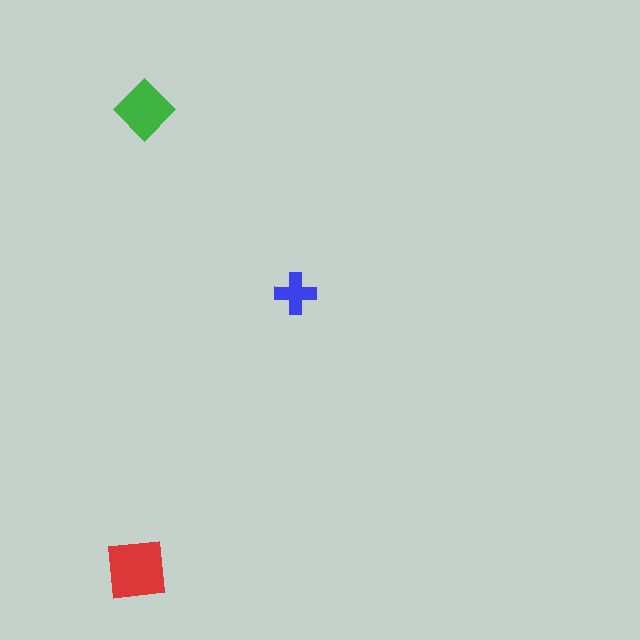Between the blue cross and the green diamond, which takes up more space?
The green diamond.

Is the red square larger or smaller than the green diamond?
Larger.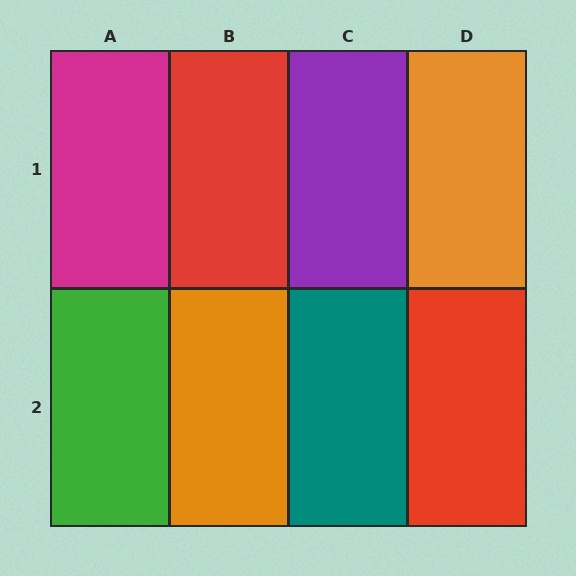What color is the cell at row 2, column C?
Teal.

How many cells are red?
2 cells are red.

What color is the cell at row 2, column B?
Orange.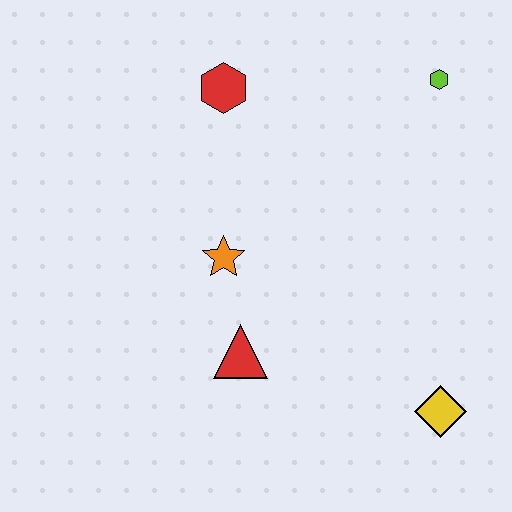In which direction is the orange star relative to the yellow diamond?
The orange star is to the left of the yellow diamond.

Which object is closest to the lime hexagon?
The red hexagon is closest to the lime hexagon.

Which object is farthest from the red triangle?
The lime hexagon is farthest from the red triangle.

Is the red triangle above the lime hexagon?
No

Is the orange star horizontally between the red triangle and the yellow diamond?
No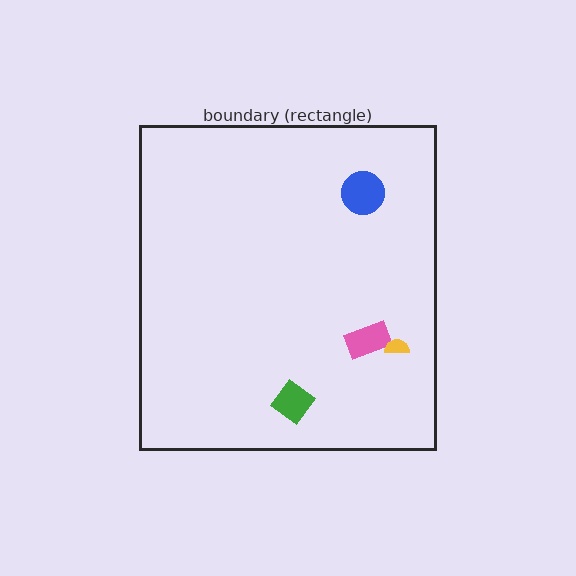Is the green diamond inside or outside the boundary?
Inside.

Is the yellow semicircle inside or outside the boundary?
Inside.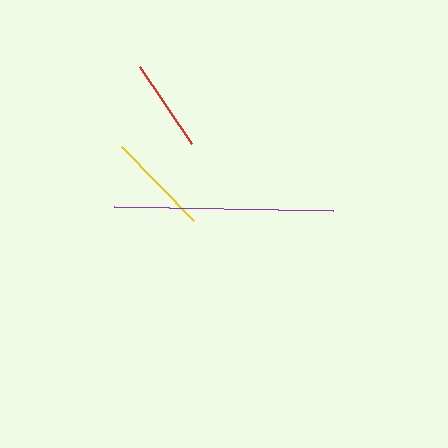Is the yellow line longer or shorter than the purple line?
The purple line is longer than the yellow line.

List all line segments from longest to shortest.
From longest to shortest: purple, yellow, red.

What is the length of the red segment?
The red segment is approximately 94 pixels long.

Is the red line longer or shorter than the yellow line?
The yellow line is longer than the red line.